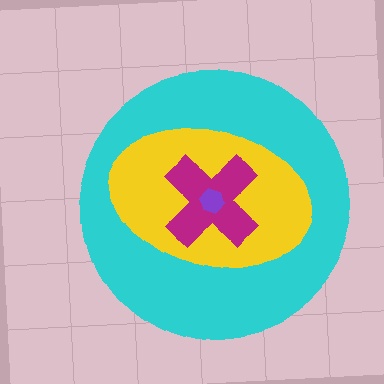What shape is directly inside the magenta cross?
The purple hexagon.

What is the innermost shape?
The purple hexagon.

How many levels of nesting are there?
4.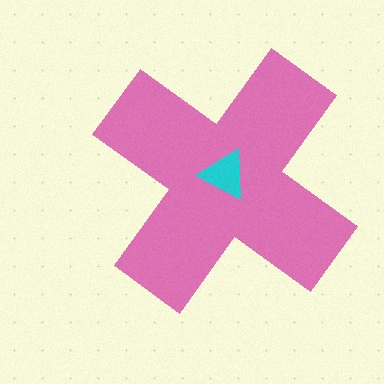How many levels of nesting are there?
2.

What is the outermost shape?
The pink cross.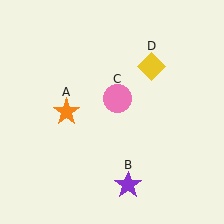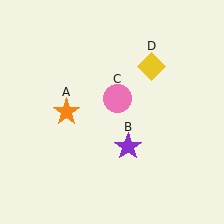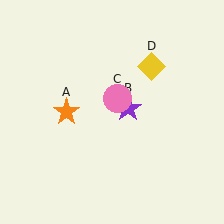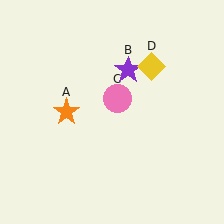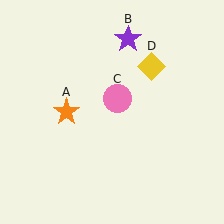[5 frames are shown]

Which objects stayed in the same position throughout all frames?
Orange star (object A) and pink circle (object C) and yellow diamond (object D) remained stationary.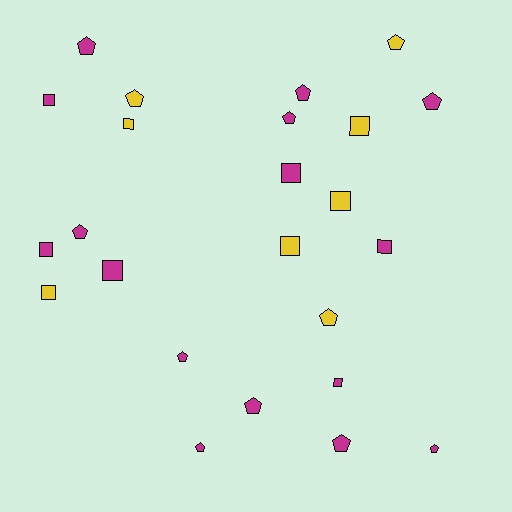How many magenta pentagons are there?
There are 10 magenta pentagons.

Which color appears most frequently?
Magenta, with 16 objects.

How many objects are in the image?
There are 24 objects.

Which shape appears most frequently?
Pentagon, with 13 objects.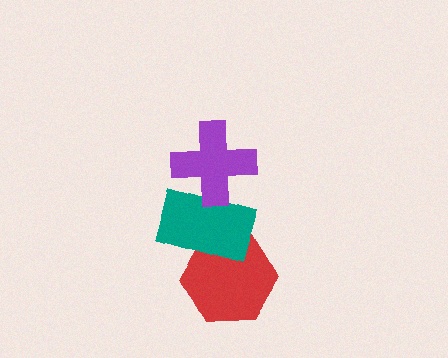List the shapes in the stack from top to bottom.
From top to bottom: the purple cross, the teal rectangle, the red hexagon.